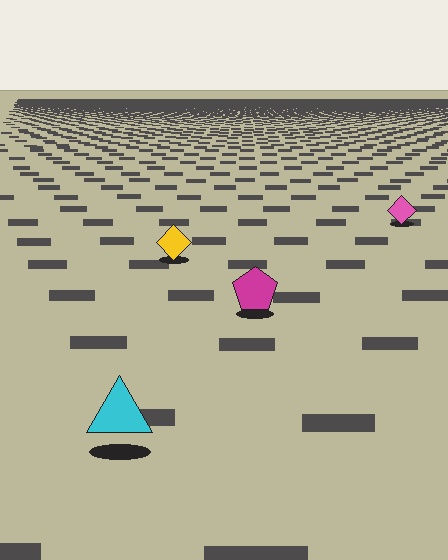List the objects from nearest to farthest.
From nearest to farthest: the cyan triangle, the magenta pentagon, the yellow diamond, the pink diamond.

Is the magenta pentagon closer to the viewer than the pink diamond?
Yes. The magenta pentagon is closer — you can tell from the texture gradient: the ground texture is coarser near it.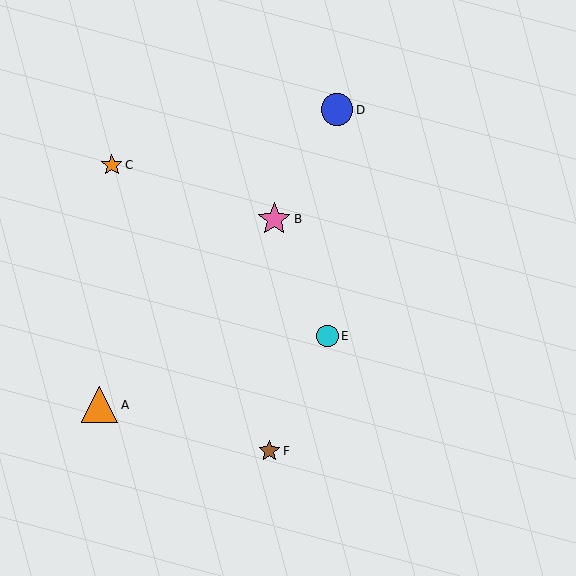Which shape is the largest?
The orange triangle (labeled A) is the largest.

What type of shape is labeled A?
Shape A is an orange triangle.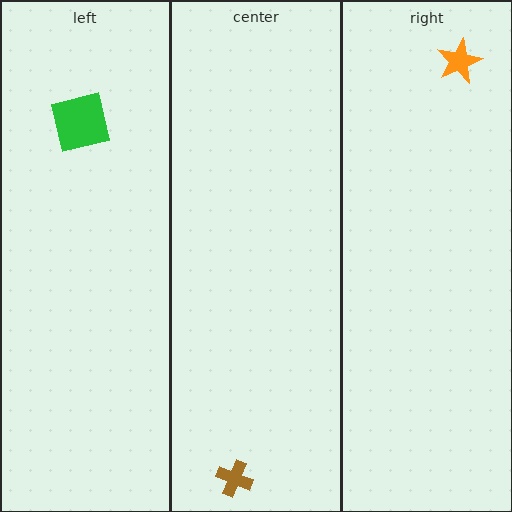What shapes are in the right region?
The orange star.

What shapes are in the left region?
The green square.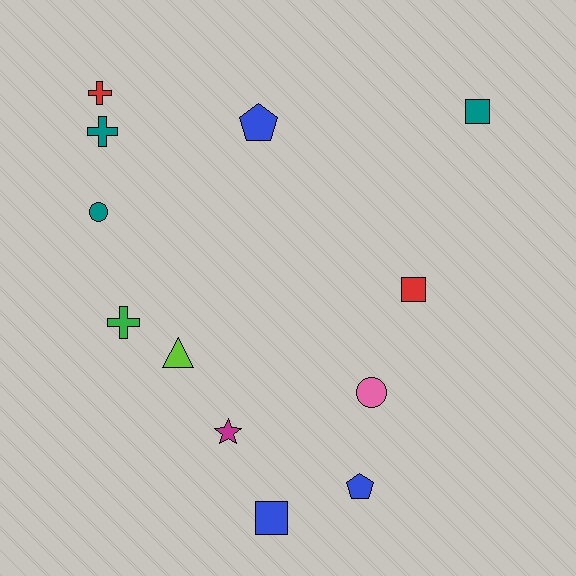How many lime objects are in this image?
There is 1 lime object.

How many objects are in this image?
There are 12 objects.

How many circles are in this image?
There are 2 circles.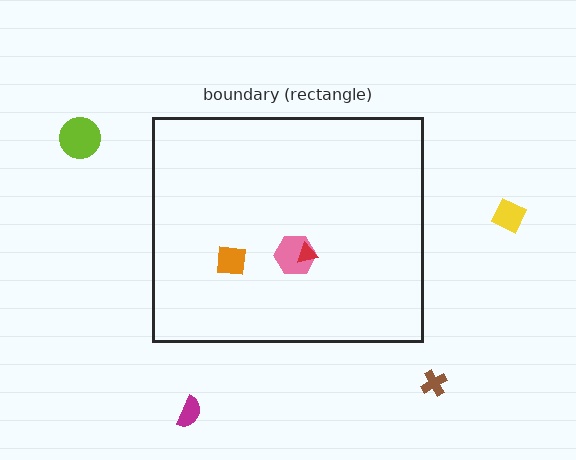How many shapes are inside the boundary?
3 inside, 4 outside.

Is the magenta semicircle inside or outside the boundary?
Outside.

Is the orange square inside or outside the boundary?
Inside.